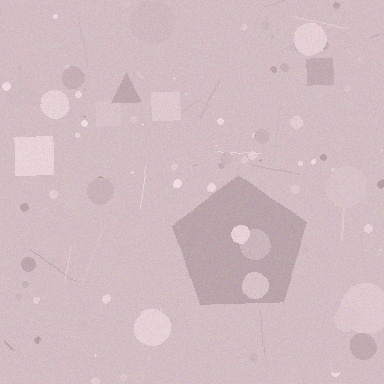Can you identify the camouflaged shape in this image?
The camouflaged shape is a pentagon.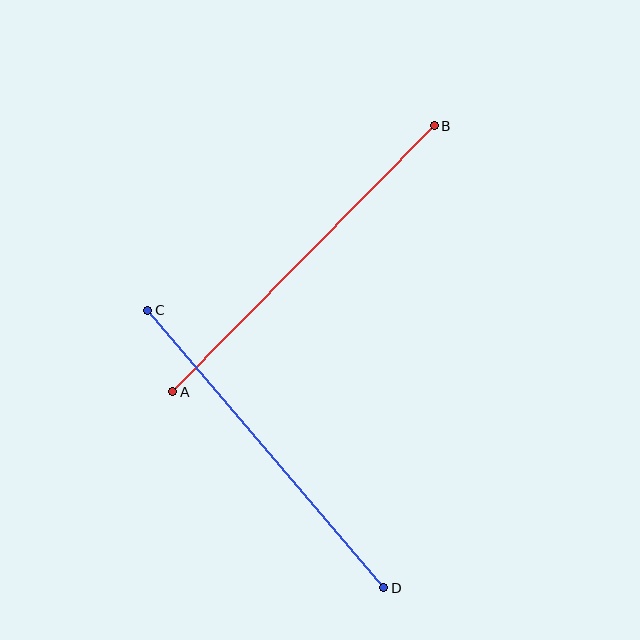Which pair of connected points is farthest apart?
Points A and B are farthest apart.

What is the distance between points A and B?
The distance is approximately 373 pixels.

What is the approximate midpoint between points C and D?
The midpoint is at approximately (266, 449) pixels.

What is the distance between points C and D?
The distance is approximately 365 pixels.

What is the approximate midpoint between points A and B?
The midpoint is at approximately (304, 259) pixels.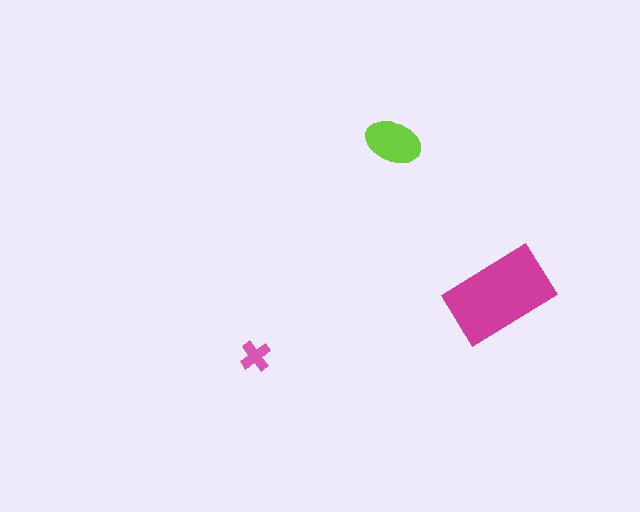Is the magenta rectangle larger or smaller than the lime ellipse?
Larger.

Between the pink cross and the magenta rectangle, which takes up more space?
The magenta rectangle.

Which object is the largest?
The magenta rectangle.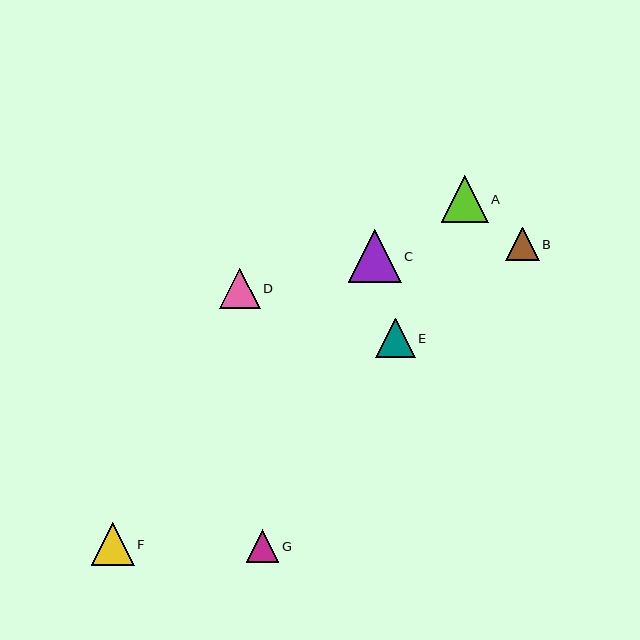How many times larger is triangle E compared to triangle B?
Triangle E is approximately 1.2 times the size of triangle B.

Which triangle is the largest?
Triangle C is the largest with a size of approximately 53 pixels.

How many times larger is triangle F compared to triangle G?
Triangle F is approximately 1.3 times the size of triangle G.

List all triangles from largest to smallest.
From largest to smallest: C, A, F, D, E, B, G.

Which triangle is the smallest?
Triangle G is the smallest with a size of approximately 33 pixels.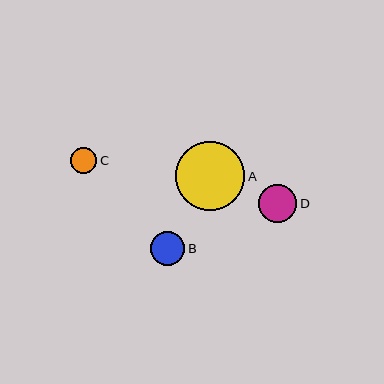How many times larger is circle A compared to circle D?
Circle A is approximately 1.8 times the size of circle D.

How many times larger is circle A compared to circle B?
Circle A is approximately 2.0 times the size of circle B.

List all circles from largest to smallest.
From largest to smallest: A, D, B, C.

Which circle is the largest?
Circle A is the largest with a size of approximately 69 pixels.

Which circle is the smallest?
Circle C is the smallest with a size of approximately 26 pixels.